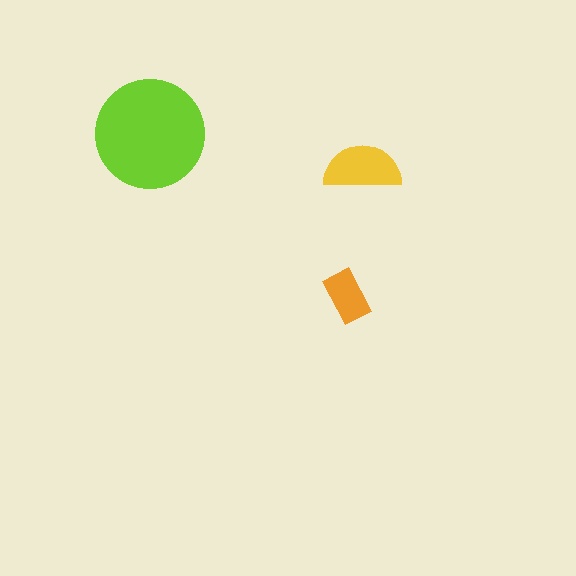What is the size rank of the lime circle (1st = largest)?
1st.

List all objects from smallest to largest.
The orange rectangle, the yellow semicircle, the lime circle.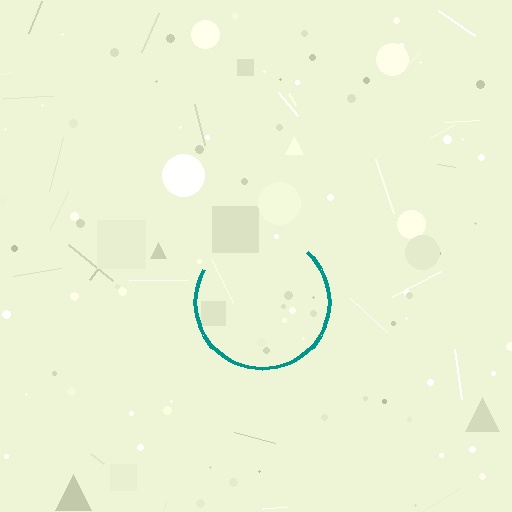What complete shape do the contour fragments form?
The contour fragments form a circle.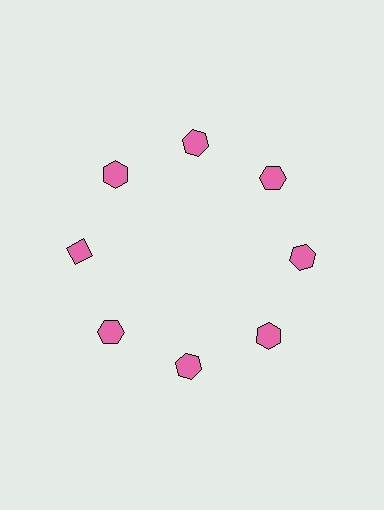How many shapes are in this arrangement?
There are 8 shapes arranged in a ring pattern.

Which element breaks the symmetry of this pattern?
The pink diamond at roughly the 9 o'clock position breaks the symmetry. All other shapes are pink hexagons.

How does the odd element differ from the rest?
It has a different shape: diamond instead of hexagon.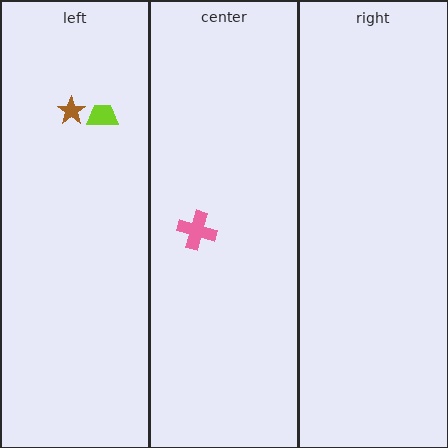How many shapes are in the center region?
1.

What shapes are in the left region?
The lime trapezoid, the brown star.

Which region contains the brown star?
The left region.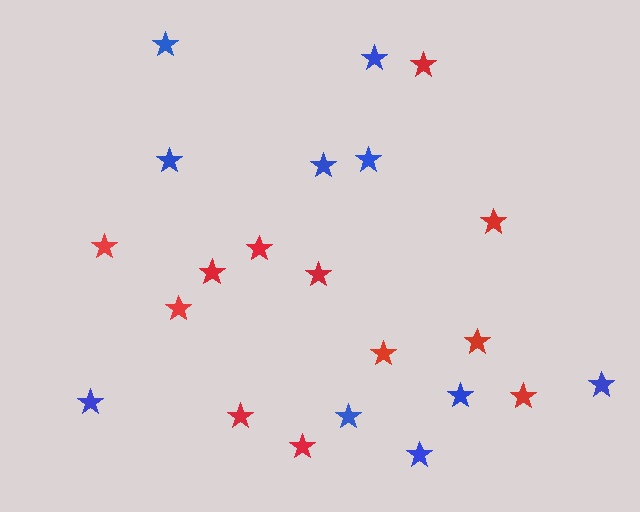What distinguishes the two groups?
There are 2 groups: one group of red stars (12) and one group of blue stars (10).